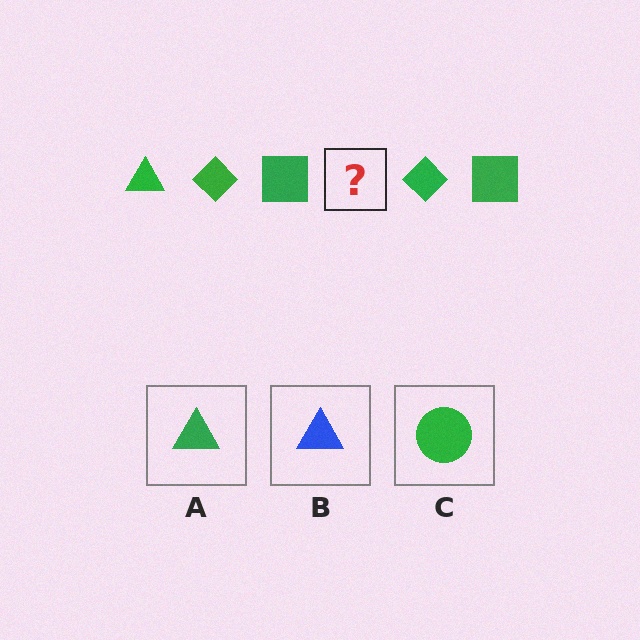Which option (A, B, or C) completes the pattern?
A.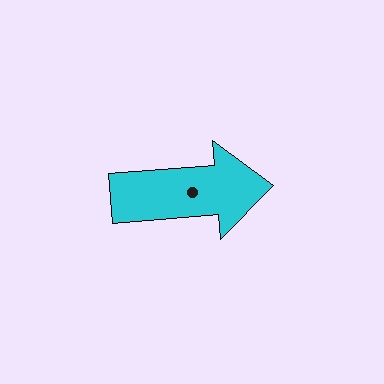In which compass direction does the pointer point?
East.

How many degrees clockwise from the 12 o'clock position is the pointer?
Approximately 85 degrees.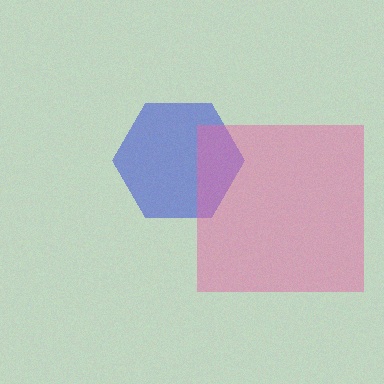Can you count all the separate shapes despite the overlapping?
Yes, there are 2 separate shapes.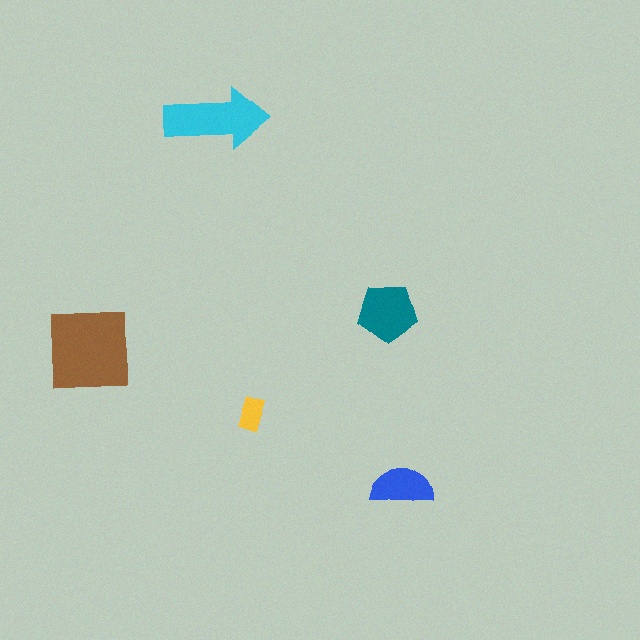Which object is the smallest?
The yellow rectangle.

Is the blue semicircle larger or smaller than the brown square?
Smaller.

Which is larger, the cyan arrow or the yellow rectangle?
The cyan arrow.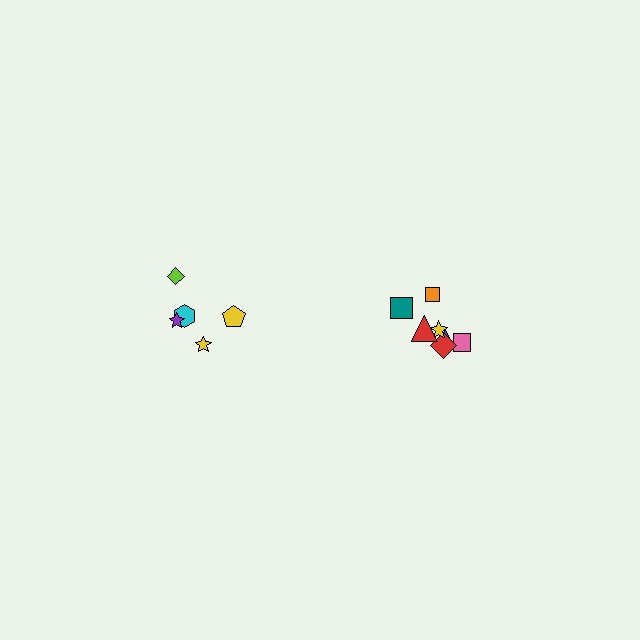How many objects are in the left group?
There are 5 objects.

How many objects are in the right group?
There are 7 objects.